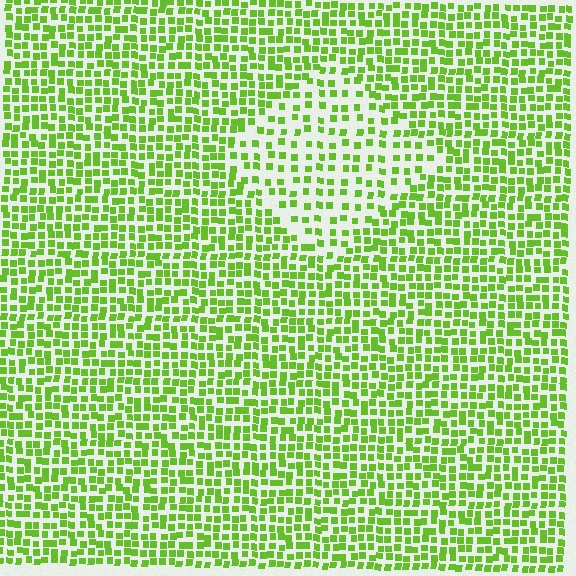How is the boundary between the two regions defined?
The boundary is defined by a change in element density (approximately 1.9x ratio). All elements are the same color, size, and shape.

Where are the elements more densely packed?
The elements are more densely packed outside the diamond boundary.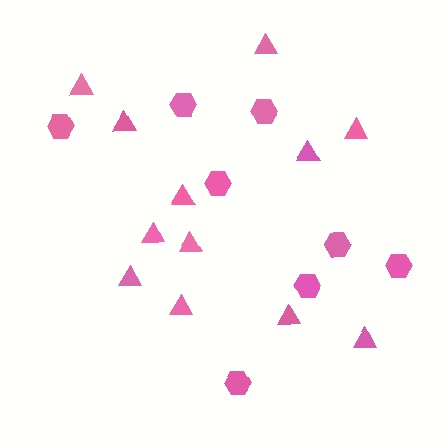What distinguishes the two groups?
There are 2 groups: one group of hexagons (8) and one group of triangles (12).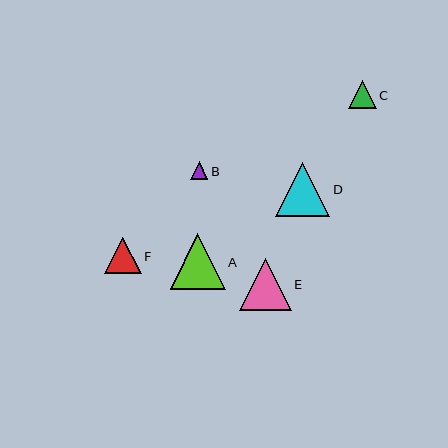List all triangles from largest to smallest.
From largest to smallest: A, D, E, F, C, B.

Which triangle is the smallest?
Triangle B is the smallest with a size of approximately 17 pixels.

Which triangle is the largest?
Triangle A is the largest with a size of approximately 55 pixels.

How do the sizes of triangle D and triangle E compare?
Triangle D and triangle E are approximately the same size.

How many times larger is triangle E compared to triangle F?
Triangle E is approximately 1.4 times the size of triangle F.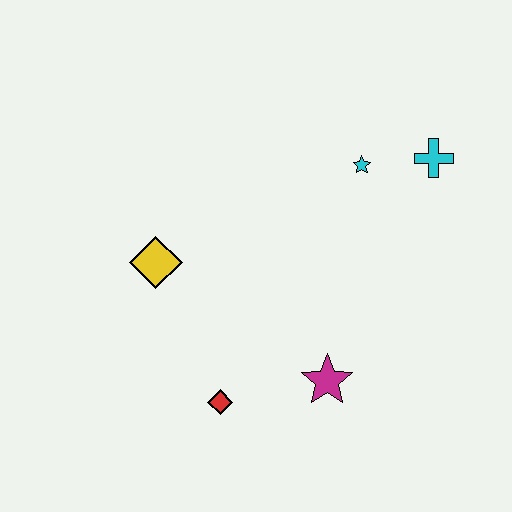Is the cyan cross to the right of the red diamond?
Yes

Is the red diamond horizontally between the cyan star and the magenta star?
No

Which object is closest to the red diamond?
The magenta star is closest to the red diamond.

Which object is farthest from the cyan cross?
The red diamond is farthest from the cyan cross.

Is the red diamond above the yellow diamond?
No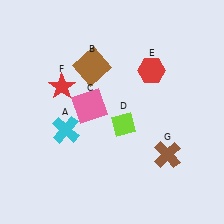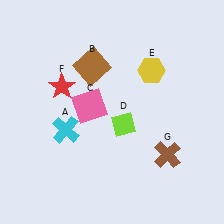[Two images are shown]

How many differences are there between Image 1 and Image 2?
There is 1 difference between the two images.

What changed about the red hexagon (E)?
In Image 1, E is red. In Image 2, it changed to yellow.